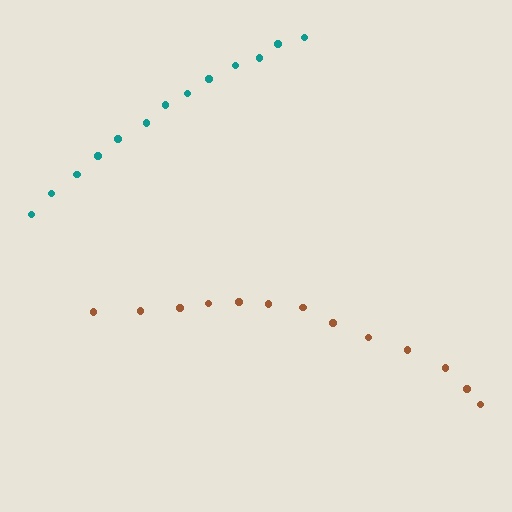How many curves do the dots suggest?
There are 2 distinct paths.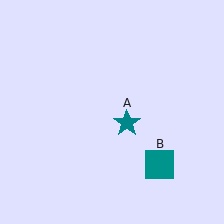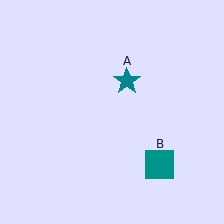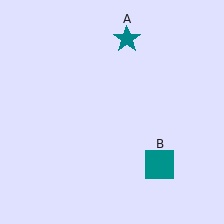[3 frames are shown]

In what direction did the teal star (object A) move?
The teal star (object A) moved up.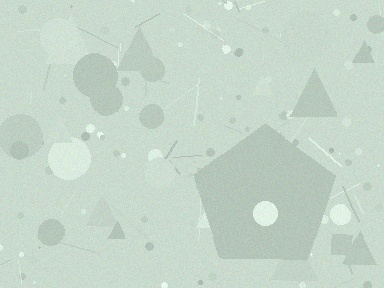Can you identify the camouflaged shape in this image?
The camouflaged shape is a pentagon.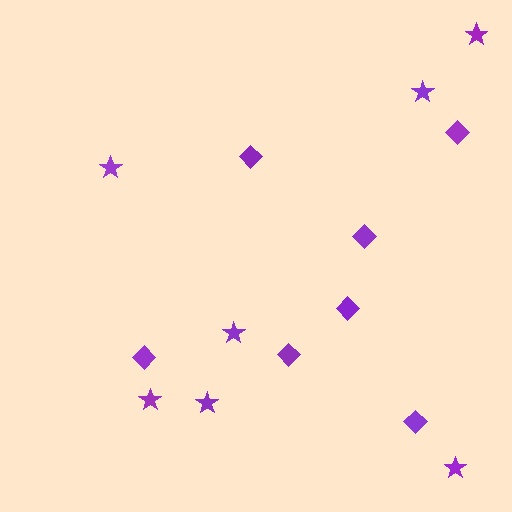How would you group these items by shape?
There are 2 groups: one group of stars (7) and one group of diamonds (7).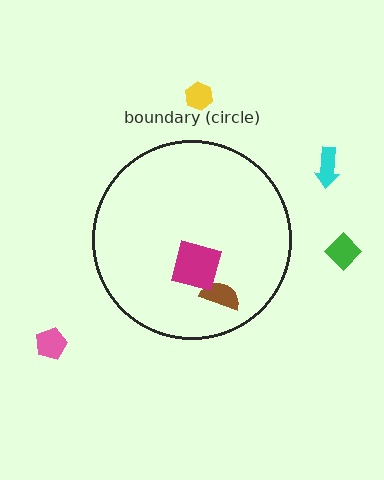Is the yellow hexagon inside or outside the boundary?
Outside.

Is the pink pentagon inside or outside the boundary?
Outside.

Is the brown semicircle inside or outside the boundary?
Inside.